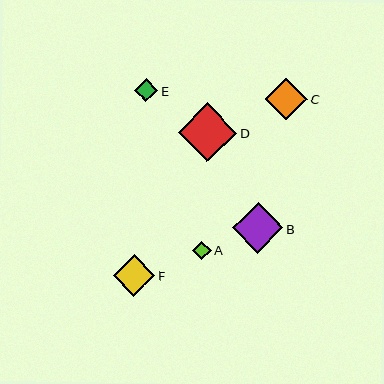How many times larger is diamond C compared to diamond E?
Diamond C is approximately 1.8 times the size of diamond E.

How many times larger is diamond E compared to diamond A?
Diamond E is approximately 1.3 times the size of diamond A.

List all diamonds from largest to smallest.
From largest to smallest: D, B, C, F, E, A.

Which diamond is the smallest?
Diamond A is the smallest with a size of approximately 19 pixels.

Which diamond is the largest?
Diamond D is the largest with a size of approximately 58 pixels.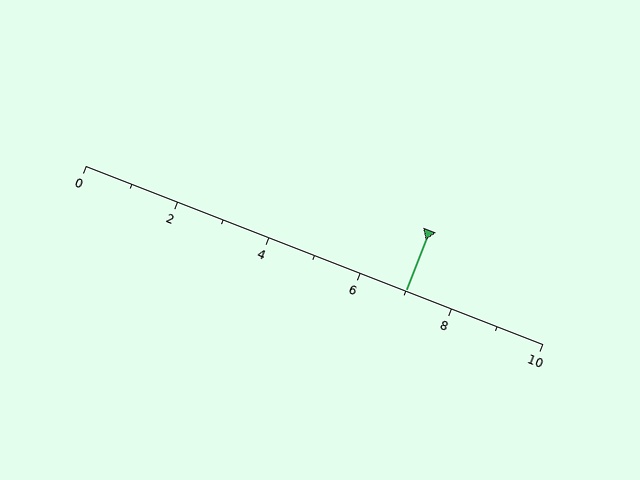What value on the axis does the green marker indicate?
The marker indicates approximately 7.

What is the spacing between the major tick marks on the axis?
The major ticks are spaced 2 apart.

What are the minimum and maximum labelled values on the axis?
The axis runs from 0 to 10.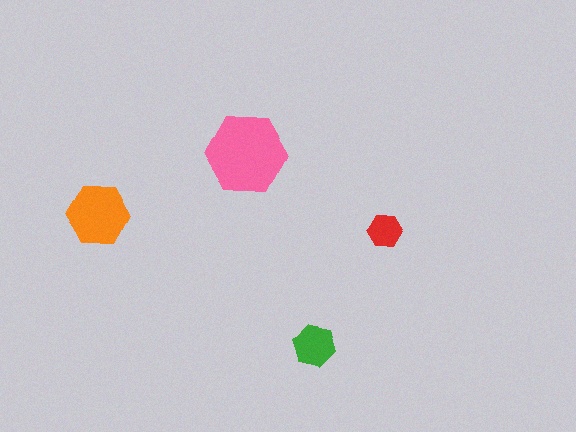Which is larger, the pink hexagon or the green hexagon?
The pink one.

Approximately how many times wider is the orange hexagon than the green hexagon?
About 1.5 times wider.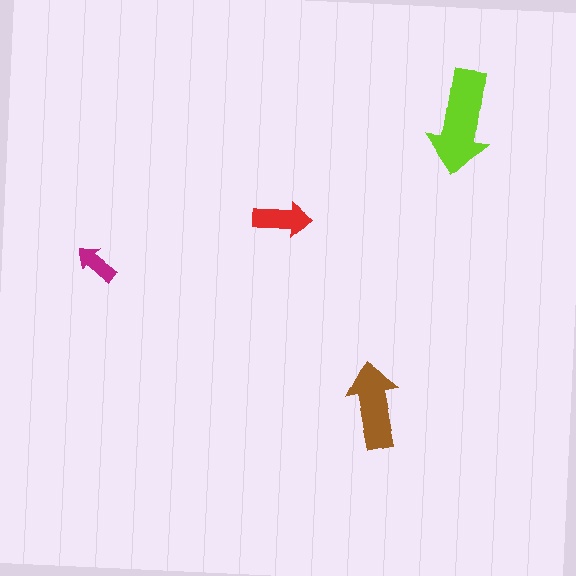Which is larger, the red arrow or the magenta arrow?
The red one.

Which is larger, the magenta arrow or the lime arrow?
The lime one.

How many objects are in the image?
There are 4 objects in the image.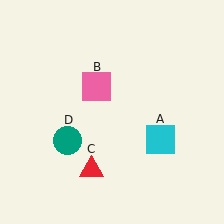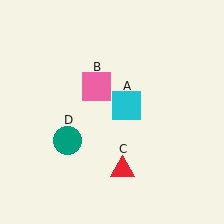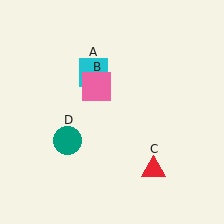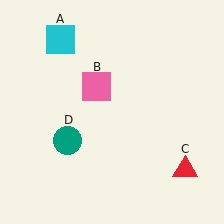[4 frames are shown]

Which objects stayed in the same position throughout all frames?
Pink square (object B) and teal circle (object D) remained stationary.